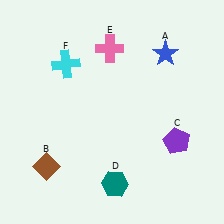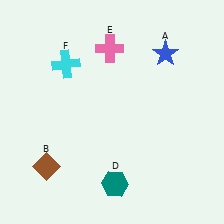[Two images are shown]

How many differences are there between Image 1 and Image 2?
There is 1 difference between the two images.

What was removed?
The purple pentagon (C) was removed in Image 2.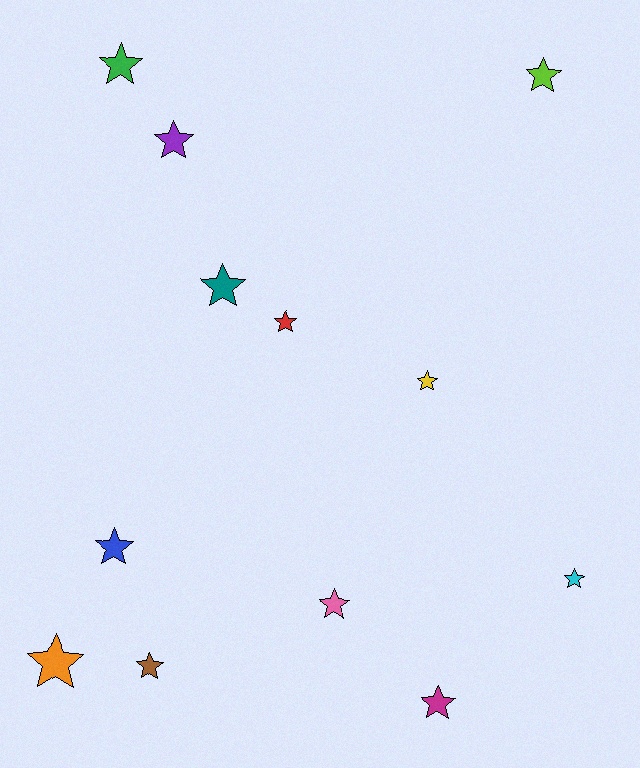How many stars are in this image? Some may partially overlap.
There are 12 stars.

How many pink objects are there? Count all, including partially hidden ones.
There is 1 pink object.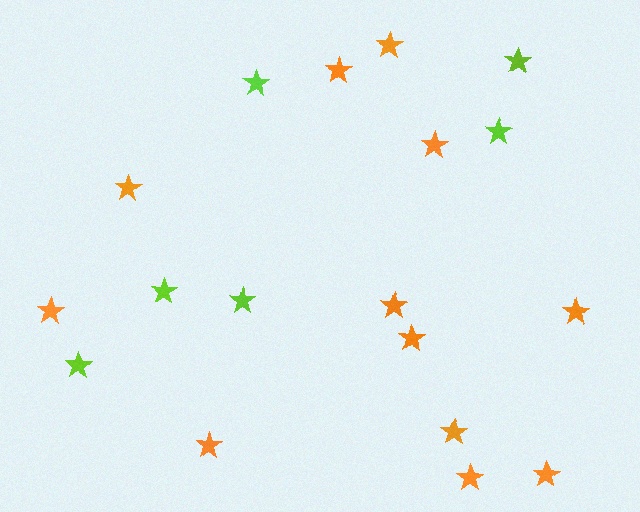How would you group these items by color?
There are 2 groups: one group of lime stars (6) and one group of orange stars (12).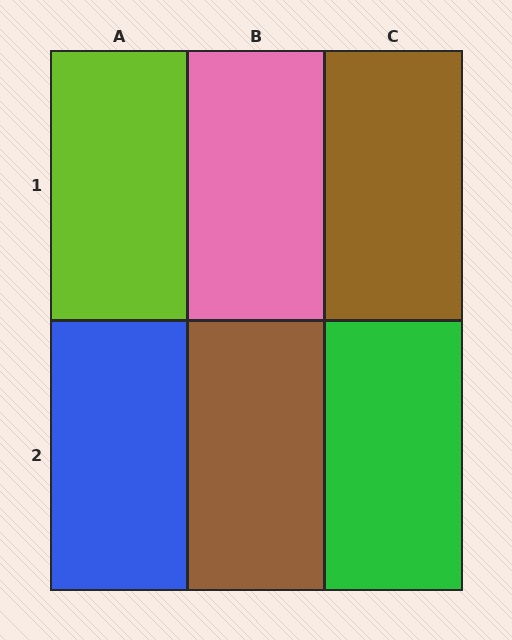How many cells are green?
1 cell is green.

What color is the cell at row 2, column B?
Brown.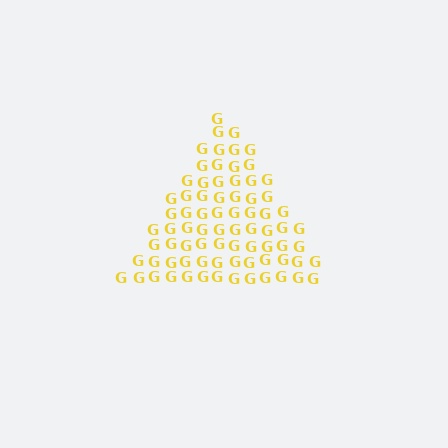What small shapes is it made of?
It is made of small letter G's.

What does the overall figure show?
The overall figure shows a triangle.